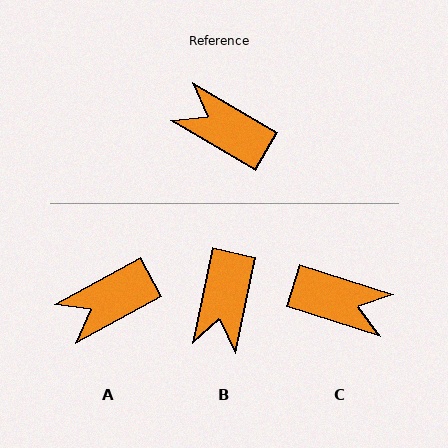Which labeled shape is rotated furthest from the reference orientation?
C, about 167 degrees away.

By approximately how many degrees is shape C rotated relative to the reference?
Approximately 167 degrees clockwise.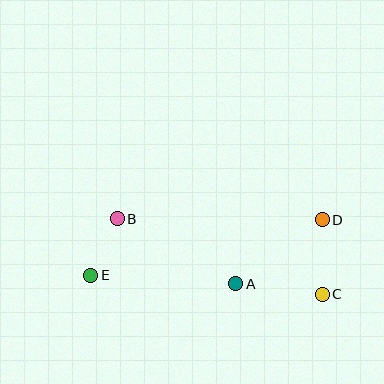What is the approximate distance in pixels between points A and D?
The distance between A and D is approximately 108 pixels.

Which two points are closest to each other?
Points B and E are closest to each other.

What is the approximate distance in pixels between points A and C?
The distance between A and C is approximately 87 pixels.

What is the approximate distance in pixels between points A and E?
The distance between A and E is approximately 145 pixels.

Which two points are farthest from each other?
Points D and E are farthest from each other.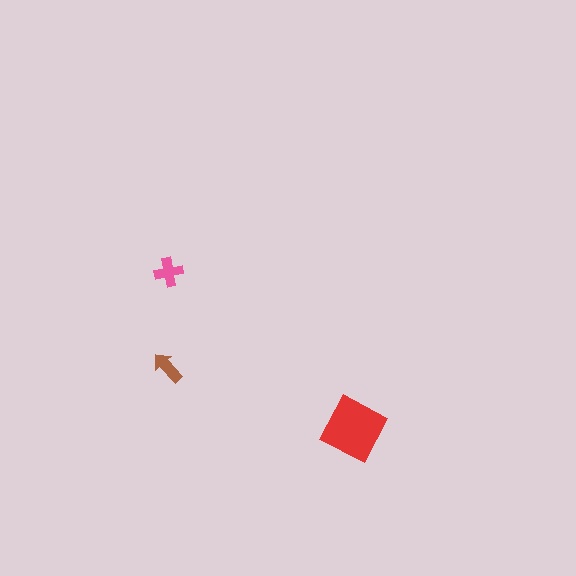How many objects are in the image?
There are 3 objects in the image.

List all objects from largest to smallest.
The red diamond, the pink cross, the brown arrow.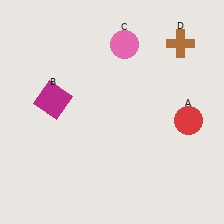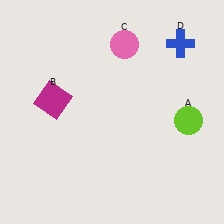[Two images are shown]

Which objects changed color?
A changed from red to lime. D changed from brown to blue.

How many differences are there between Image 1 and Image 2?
There are 2 differences between the two images.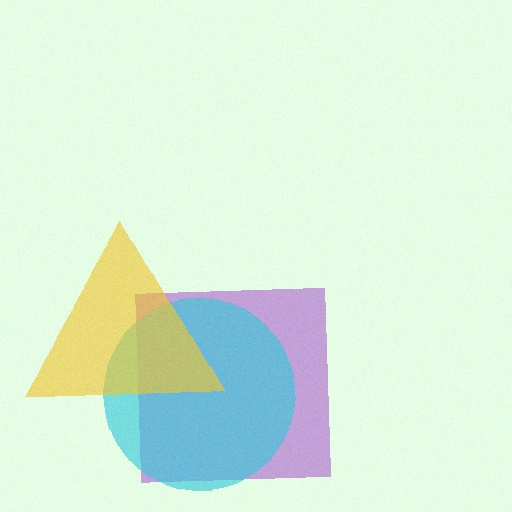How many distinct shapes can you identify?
There are 3 distinct shapes: a purple square, a cyan circle, a yellow triangle.